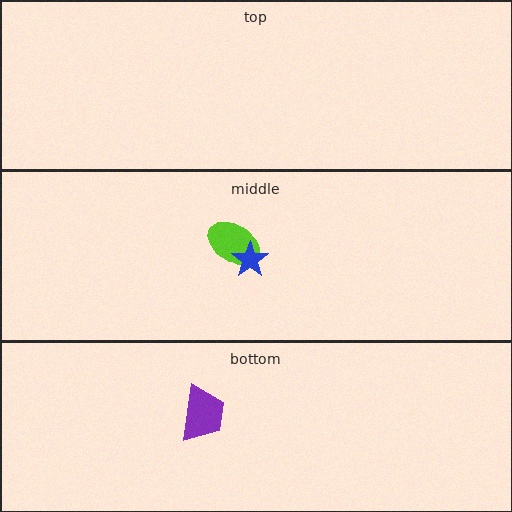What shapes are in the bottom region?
The purple trapezoid.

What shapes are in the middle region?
The lime ellipse, the blue star.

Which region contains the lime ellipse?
The middle region.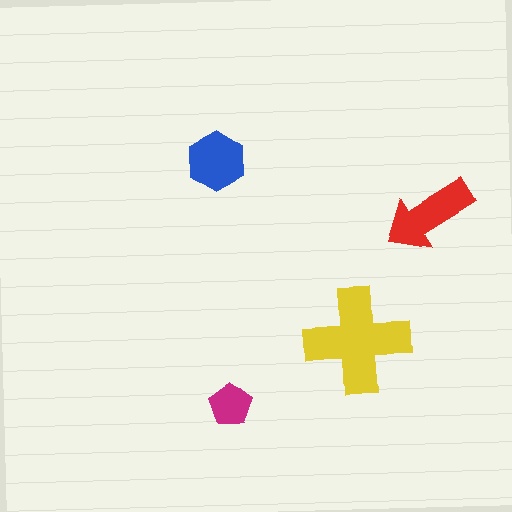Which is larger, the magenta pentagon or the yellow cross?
The yellow cross.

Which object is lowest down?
The magenta pentagon is bottommost.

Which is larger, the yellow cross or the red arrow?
The yellow cross.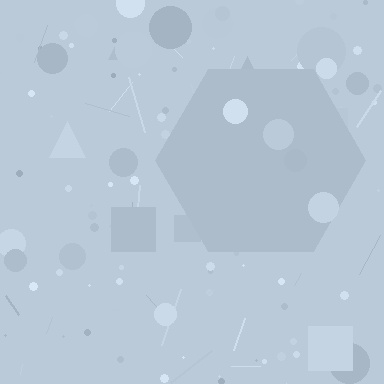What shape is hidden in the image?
A hexagon is hidden in the image.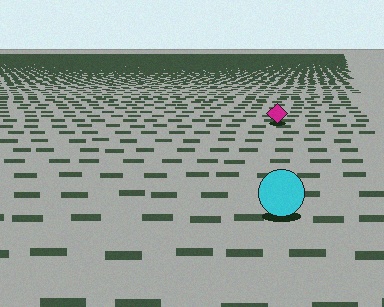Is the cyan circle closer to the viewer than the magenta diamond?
Yes. The cyan circle is closer — you can tell from the texture gradient: the ground texture is coarser near it.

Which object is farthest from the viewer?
The magenta diamond is farthest from the viewer. It appears smaller and the ground texture around it is denser.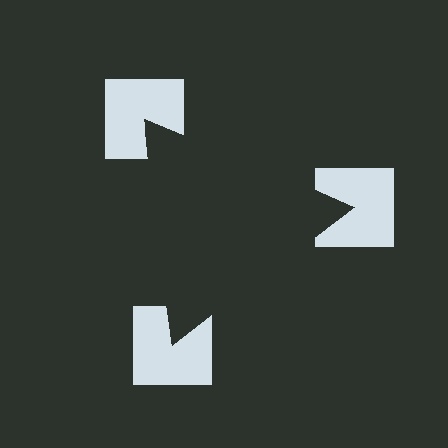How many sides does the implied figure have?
3 sides.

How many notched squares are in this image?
There are 3 — one at each vertex of the illusory triangle.